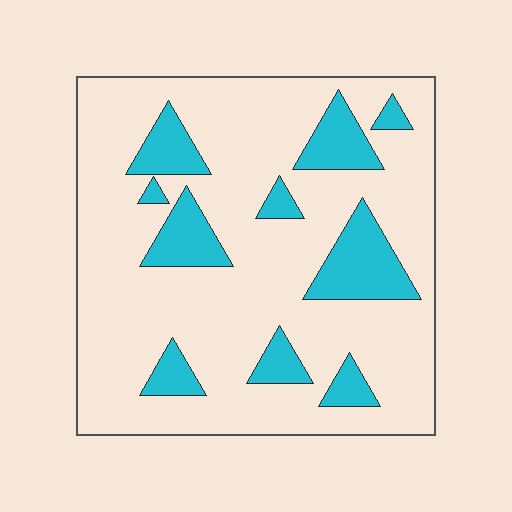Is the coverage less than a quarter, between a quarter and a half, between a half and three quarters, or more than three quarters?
Less than a quarter.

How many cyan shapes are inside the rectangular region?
10.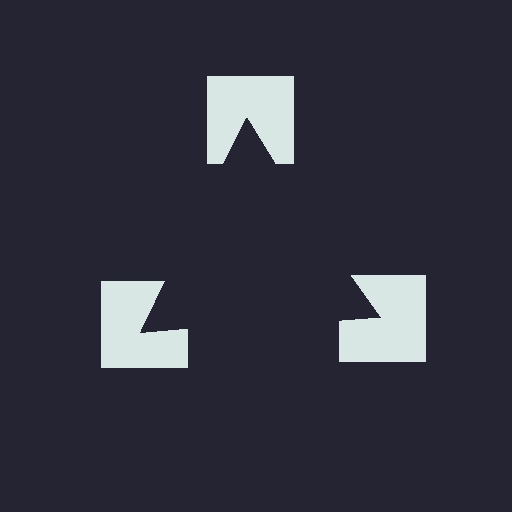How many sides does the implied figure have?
3 sides.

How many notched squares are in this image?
There are 3 — one at each vertex of the illusory triangle.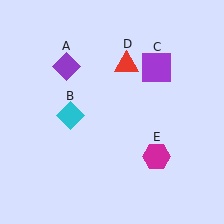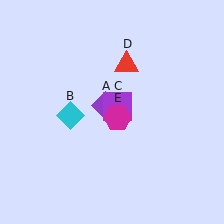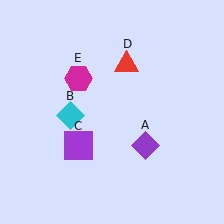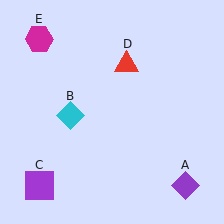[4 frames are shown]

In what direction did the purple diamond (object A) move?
The purple diamond (object A) moved down and to the right.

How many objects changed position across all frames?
3 objects changed position: purple diamond (object A), purple square (object C), magenta hexagon (object E).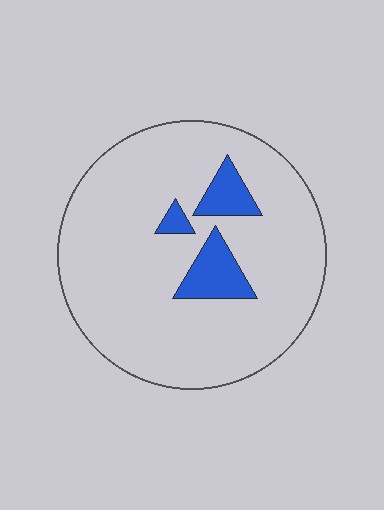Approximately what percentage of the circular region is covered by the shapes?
Approximately 10%.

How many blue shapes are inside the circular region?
3.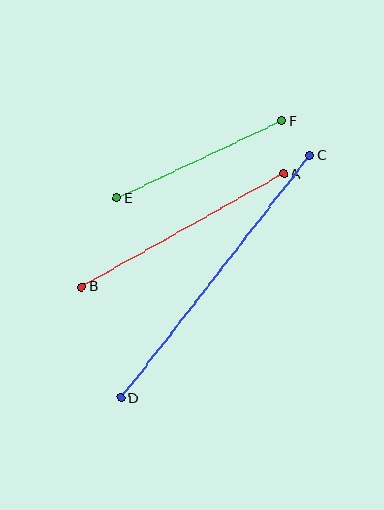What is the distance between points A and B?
The distance is approximately 231 pixels.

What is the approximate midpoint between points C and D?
The midpoint is at approximately (215, 277) pixels.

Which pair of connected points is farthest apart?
Points C and D are farthest apart.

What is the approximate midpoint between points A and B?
The midpoint is at approximately (183, 230) pixels.